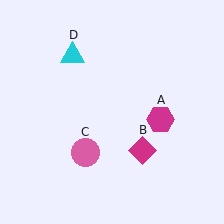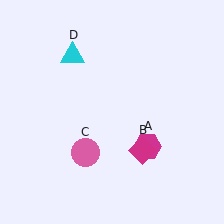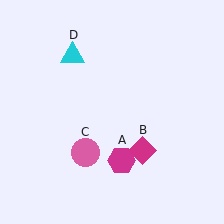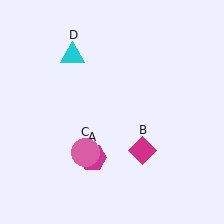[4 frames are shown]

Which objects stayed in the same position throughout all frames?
Magenta diamond (object B) and pink circle (object C) and cyan triangle (object D) remained stationary.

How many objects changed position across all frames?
1 object changed position: magenta hexagon (object A).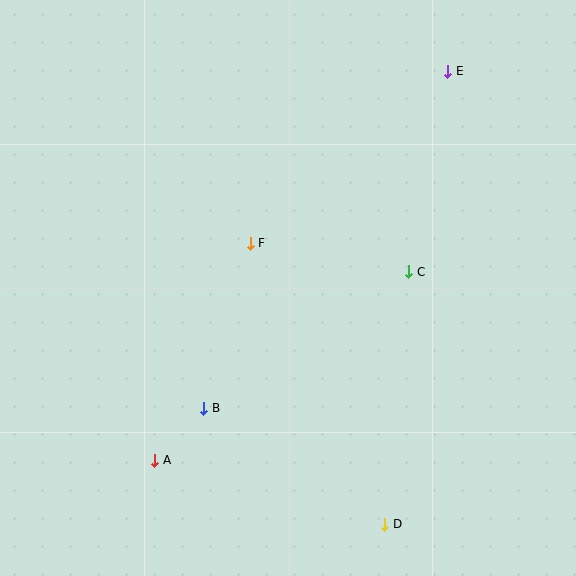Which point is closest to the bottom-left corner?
Point A is closest to the bottom-left corner.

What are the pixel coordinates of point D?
Point D is at (385, 524).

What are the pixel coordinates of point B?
Point B is at (204, 408).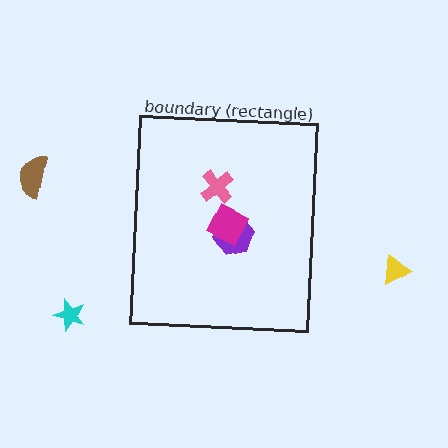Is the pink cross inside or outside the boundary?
Inside.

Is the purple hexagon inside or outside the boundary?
Inside.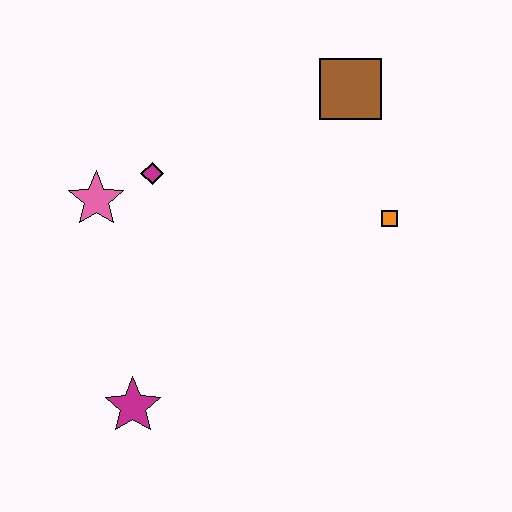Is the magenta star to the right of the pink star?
Yes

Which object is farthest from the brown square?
The magenta star is farthest from the brown square.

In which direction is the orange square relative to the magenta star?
The orange square is to the right of the magenta star.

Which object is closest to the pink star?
The magenta diamond is closest to the pink star.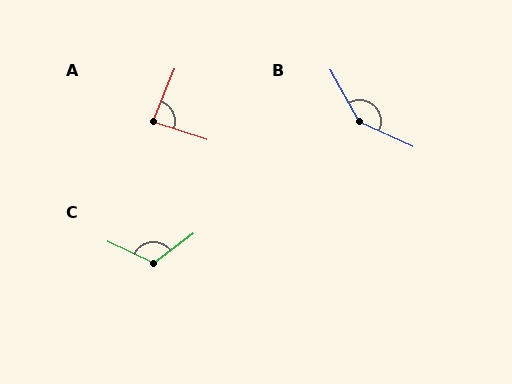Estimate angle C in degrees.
Approximately 118 degrees.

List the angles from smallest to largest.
A (86°), C (118°), B (143°).